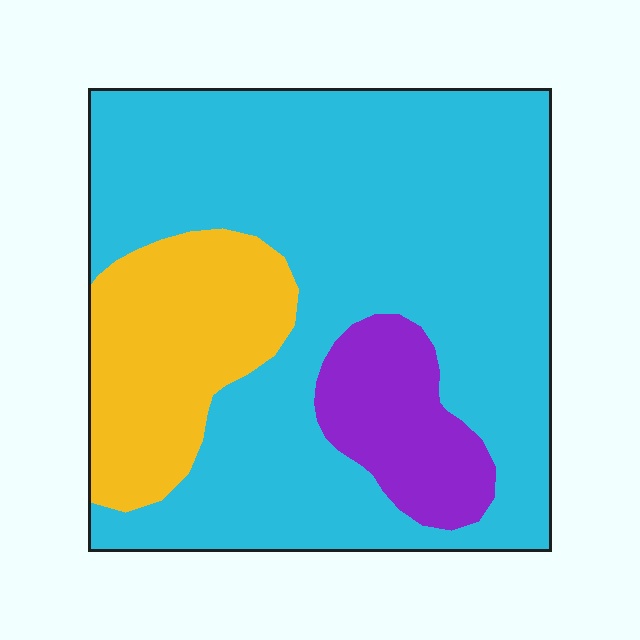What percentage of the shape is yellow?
Yellow takes up less than a quarter of the shape.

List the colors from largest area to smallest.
From largest to smallest: cyan, yellow, purple.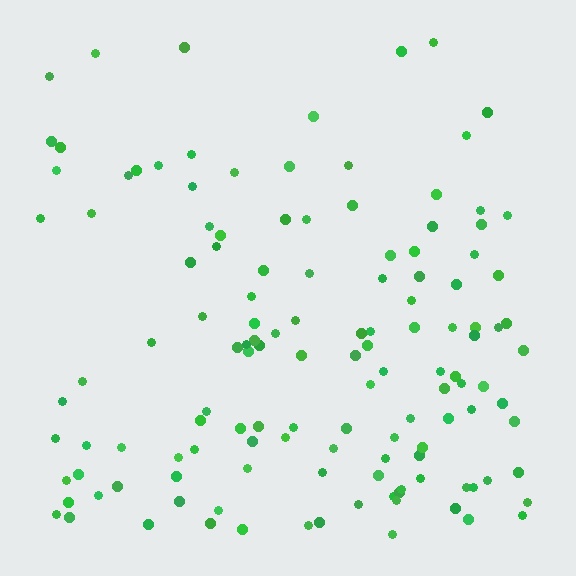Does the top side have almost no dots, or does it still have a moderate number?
Still a moderate number, just noticeably fewer than the bottom.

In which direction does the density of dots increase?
From top to bottom, with the bottom side densest.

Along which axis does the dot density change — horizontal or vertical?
Vertical.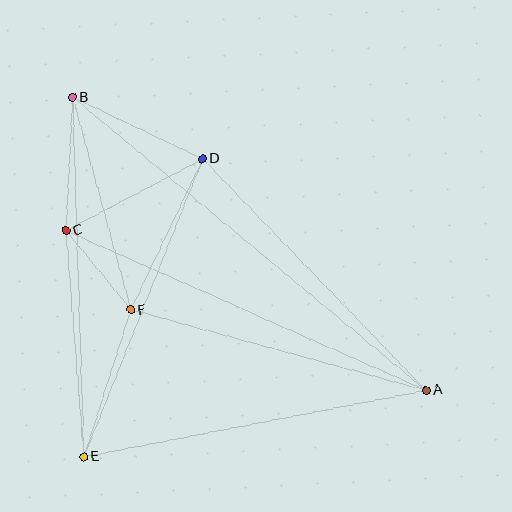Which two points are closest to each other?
Points C and F are closest to each other.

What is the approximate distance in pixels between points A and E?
The distance between A and E is approximately 349 pixels.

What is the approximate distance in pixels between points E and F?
The distance between E and F is approximately 154 pixels.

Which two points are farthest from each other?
Points A and B are farthest from each other.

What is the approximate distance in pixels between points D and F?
The distance between D and F is approximately 167 pixels.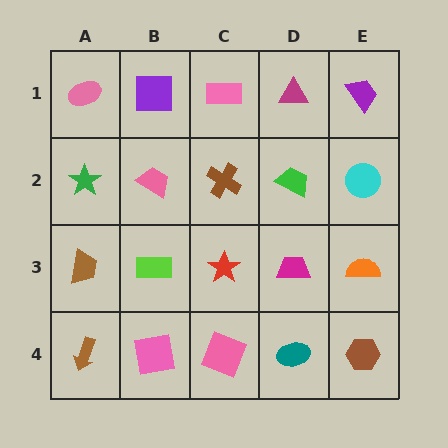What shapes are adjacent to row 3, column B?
A pink trapezoid (row 2, column B), a pink square (row 4, column B), a brown trapezoid (row 3, column A), a red star (row 3, column C).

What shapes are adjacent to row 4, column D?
A magenta trapezoid (row 3, column D), a pink square (row 4, column C), a brown hexagon (row 4, column E).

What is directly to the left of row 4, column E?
A teal ellipse.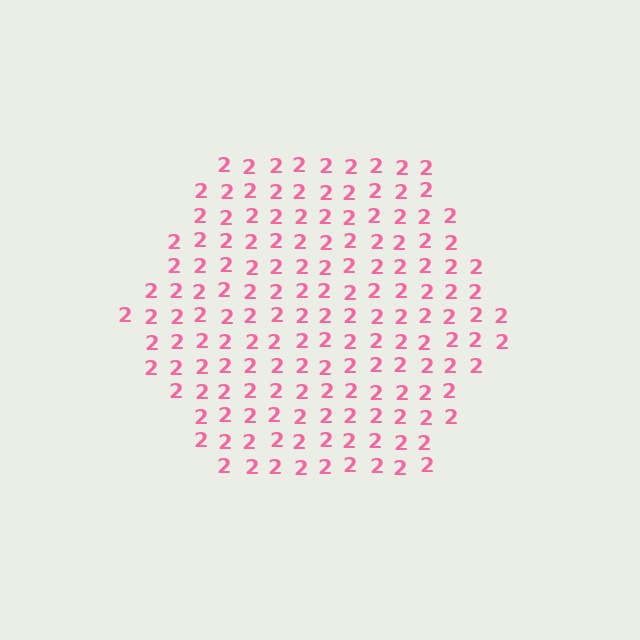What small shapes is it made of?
It is made of small digit 2's.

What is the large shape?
The large shape is a hexagon.